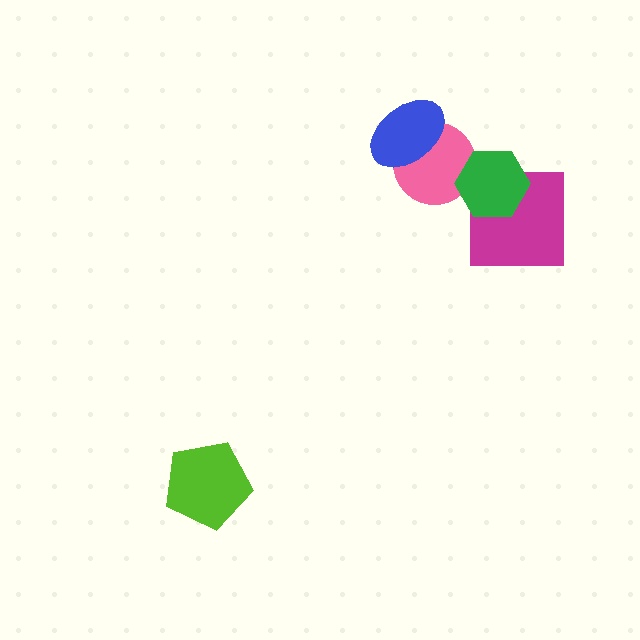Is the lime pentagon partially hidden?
No, no other shape covers it.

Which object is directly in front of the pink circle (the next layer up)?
The blue ellipse is directly in front of the pink circle.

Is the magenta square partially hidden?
Yes, it is partially covered by another shape.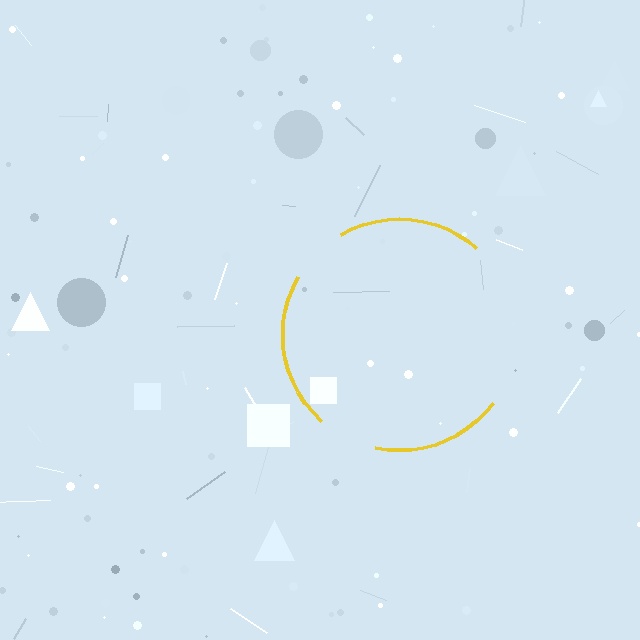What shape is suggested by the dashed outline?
The dashed outline suggests a circle.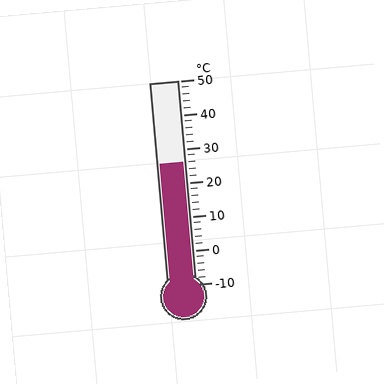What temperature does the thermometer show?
The thermometer shows approximately 26°C.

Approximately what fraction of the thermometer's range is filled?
The thermometer is filled to approximately 60% of its range.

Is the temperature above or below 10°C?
The temperature is above 10°C.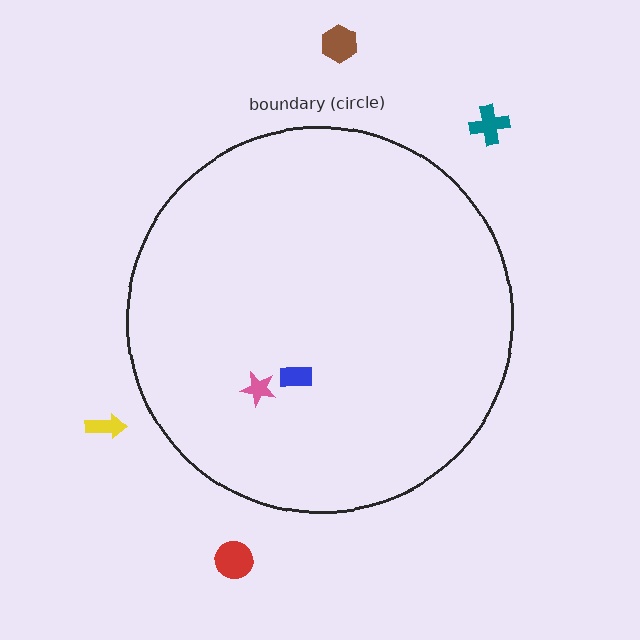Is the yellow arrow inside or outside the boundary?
Outside.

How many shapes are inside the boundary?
2 inside, 4 outside.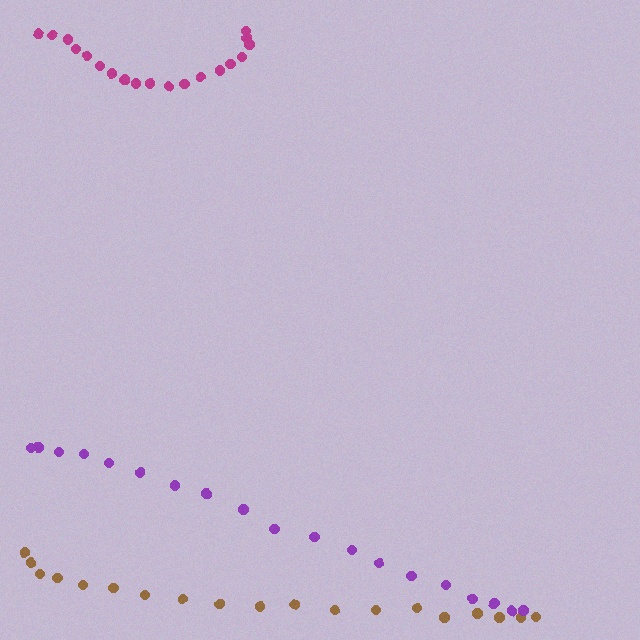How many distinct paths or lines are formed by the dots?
There are 3 distinct paths.